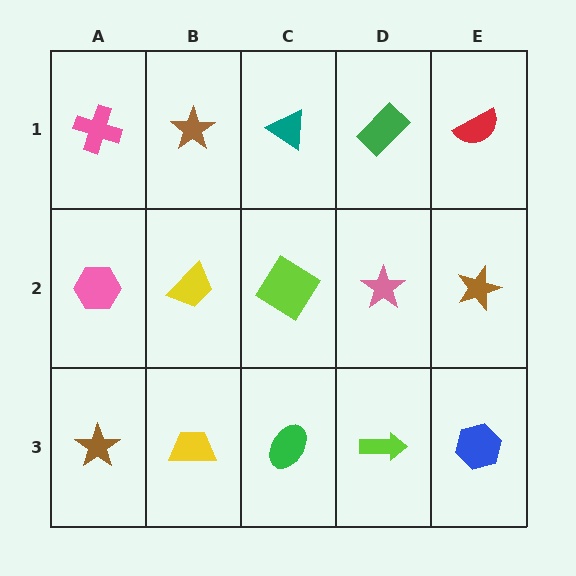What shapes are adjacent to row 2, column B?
A brown star (row 1, column B), a yellow trapezoid (row 3, column B), a pink hexagon (row 2, column A), a lime diamond (row 2, column C).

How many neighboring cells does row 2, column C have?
4.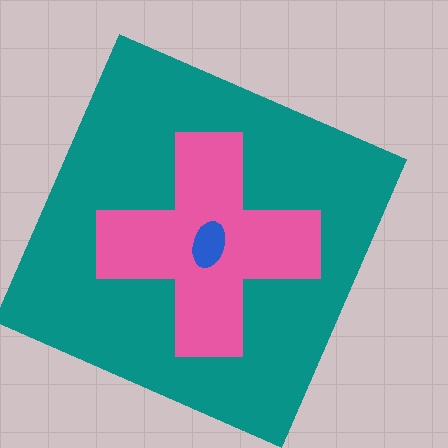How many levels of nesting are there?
3.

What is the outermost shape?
The teal square.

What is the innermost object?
The blue ellipse.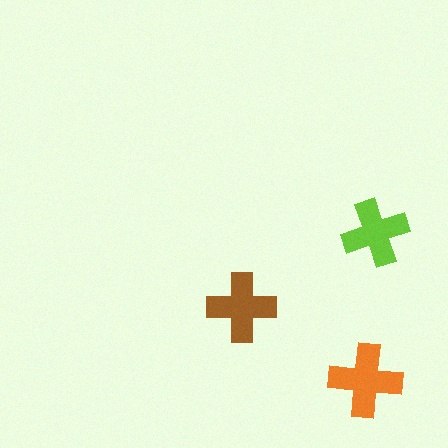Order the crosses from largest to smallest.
the orange one, the brown one, the lime one.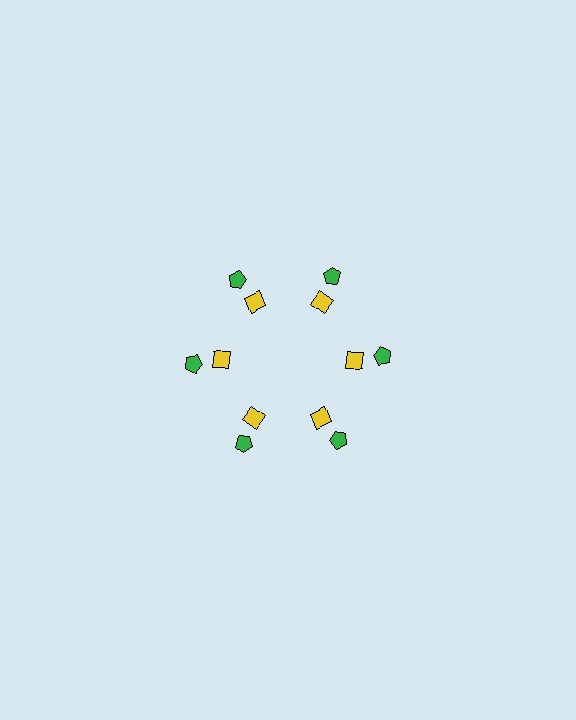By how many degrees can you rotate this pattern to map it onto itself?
The pattern maps onto itself every 60 degrees of rotation.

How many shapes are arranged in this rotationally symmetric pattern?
There are 12 shapes, arranged in 6 groups of 2.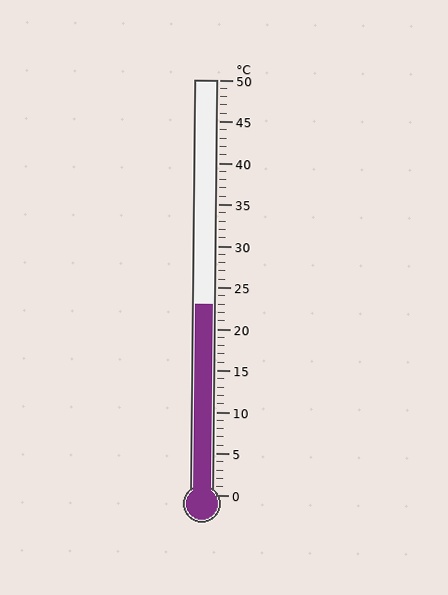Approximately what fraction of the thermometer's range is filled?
The thermometer is filled to approximately 45% of its range.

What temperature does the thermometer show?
The thermometer shows approximately 23°C.